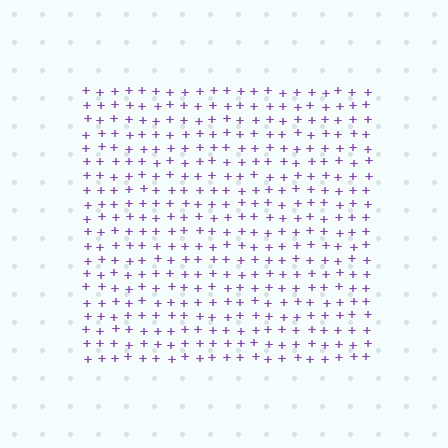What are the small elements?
The small elements are plus signs.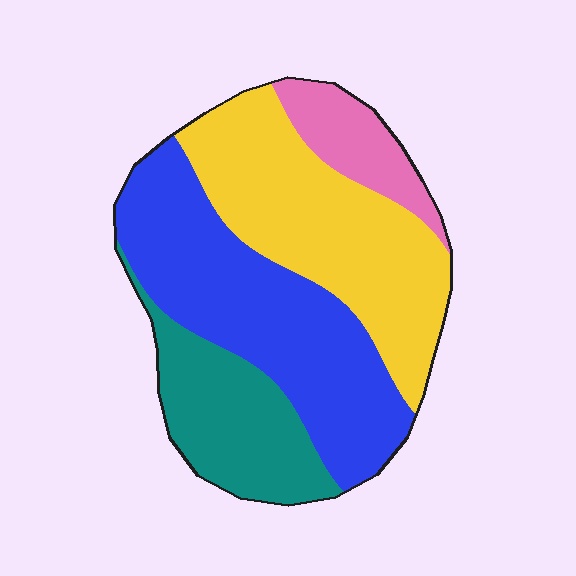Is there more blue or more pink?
Blue.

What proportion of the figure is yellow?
Yellow takes up between a quarter and a half of the figure.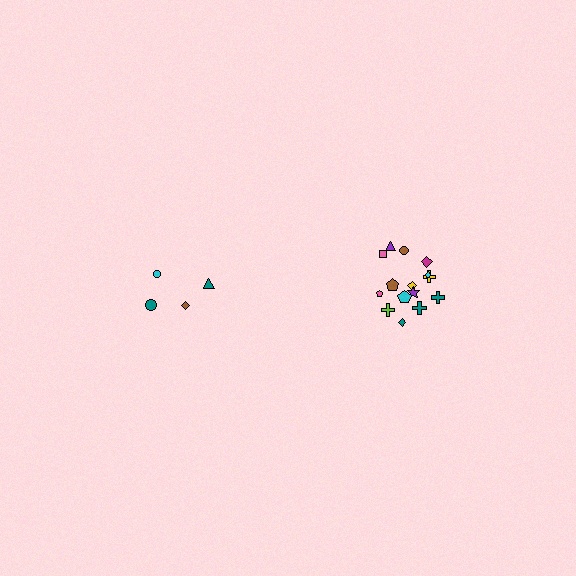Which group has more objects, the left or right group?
The right group.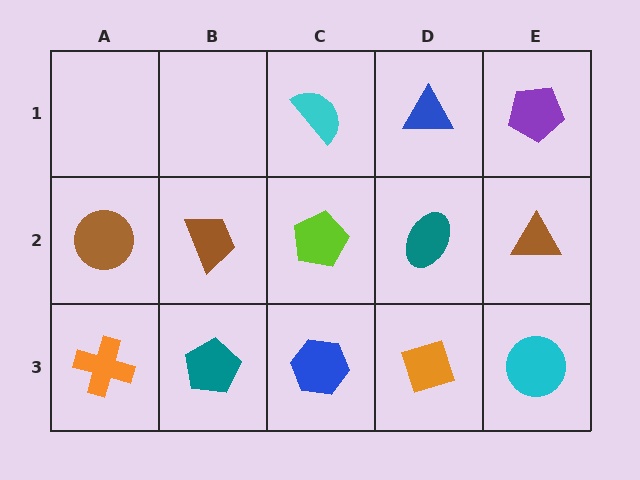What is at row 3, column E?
A cyan circle.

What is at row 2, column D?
A teal ellipse.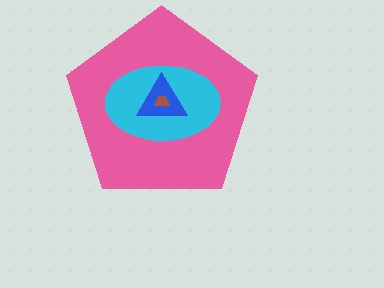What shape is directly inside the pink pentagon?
The cyan ellipse.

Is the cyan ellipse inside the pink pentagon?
Yes.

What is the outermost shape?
The pink pentagon.